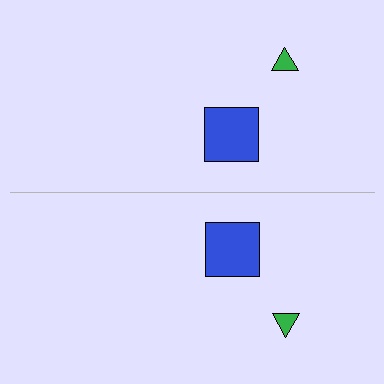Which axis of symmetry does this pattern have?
The pattern has a horizontal axis of symmetry running through the center of the image.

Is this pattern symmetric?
Yes, this pattern has bilateral (reflection) symmetry.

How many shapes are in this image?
There are 4 shapes in this image.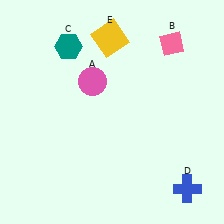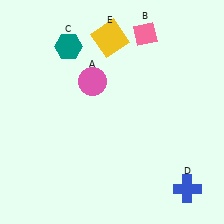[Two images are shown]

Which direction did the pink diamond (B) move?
The pink diamond (B) moved left.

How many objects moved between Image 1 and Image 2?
1 object moved between the two images.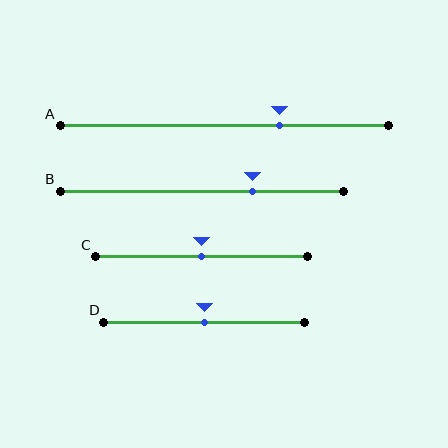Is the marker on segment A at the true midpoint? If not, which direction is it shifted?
No, the marker on segment A is shifted to the right by about 17% of the segment length.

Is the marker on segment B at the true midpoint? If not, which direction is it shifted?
No, the marker on segment B is shifted to the right by about 18% of the segment length.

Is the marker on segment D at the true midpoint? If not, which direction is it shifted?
Yes, the marker on segment D is at the true midpoint.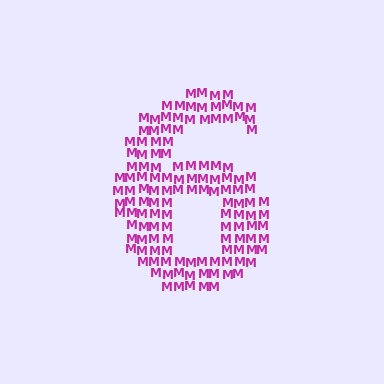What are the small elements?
The small elements are letter M's.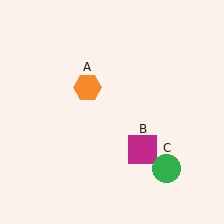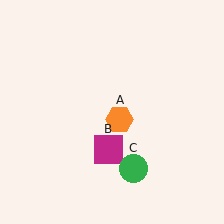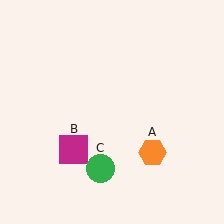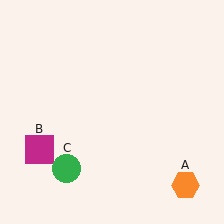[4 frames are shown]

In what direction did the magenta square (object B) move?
The magenta square (object B) moved left.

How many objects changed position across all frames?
3 objects changed position: orange hexagon (object A), magenta square (object B), green circle (object C).